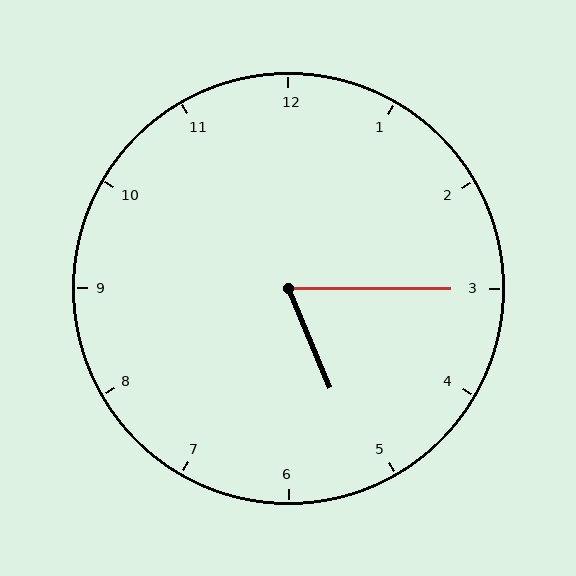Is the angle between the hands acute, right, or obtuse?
It is acute.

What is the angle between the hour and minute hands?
Approximately 68 degrees.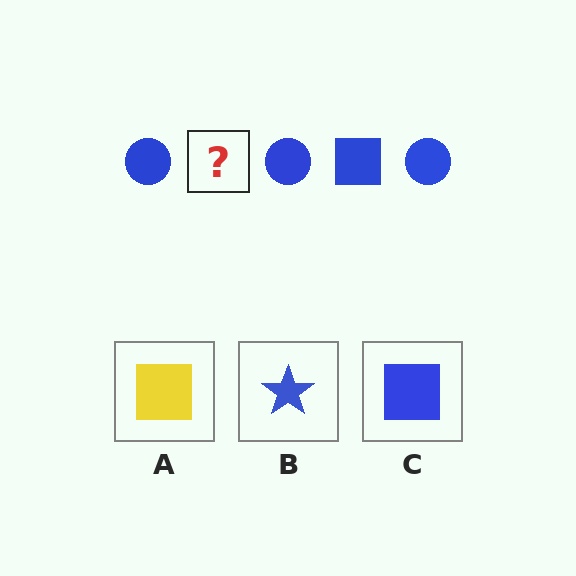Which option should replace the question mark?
Option C.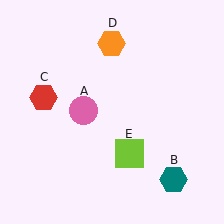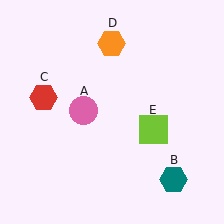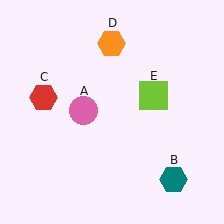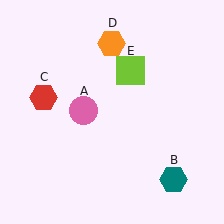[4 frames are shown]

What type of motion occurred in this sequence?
The lime square (object E) rotated counterclockwise around the center of the scene.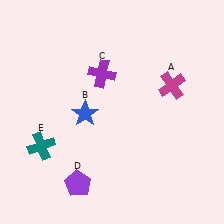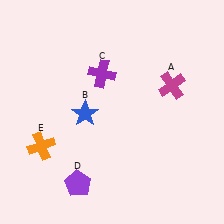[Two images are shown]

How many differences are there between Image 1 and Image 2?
There is 1 difference between the two images.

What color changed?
The cross (E) changed from teal in Image 1 to orange in Image 2.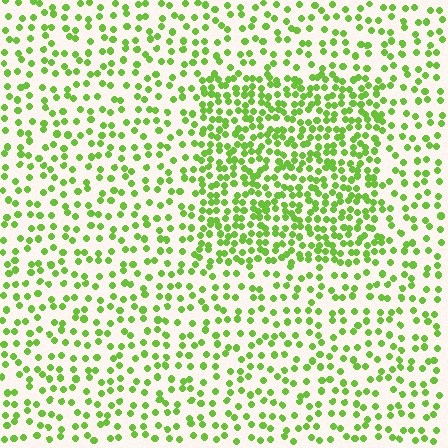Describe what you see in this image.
The image contains small lime elements arranged at two different densities. A rectangle-shaped region is visible where the elements are more densely packed than the surrounding area.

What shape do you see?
I see a rectangle.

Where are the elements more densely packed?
The elements are more densely packed inside the rectangle boundary.